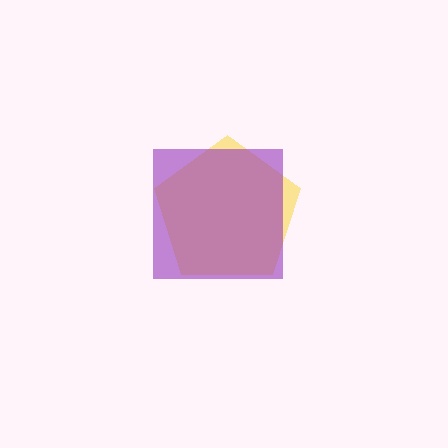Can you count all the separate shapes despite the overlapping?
Yes, there are 2 separate shapes.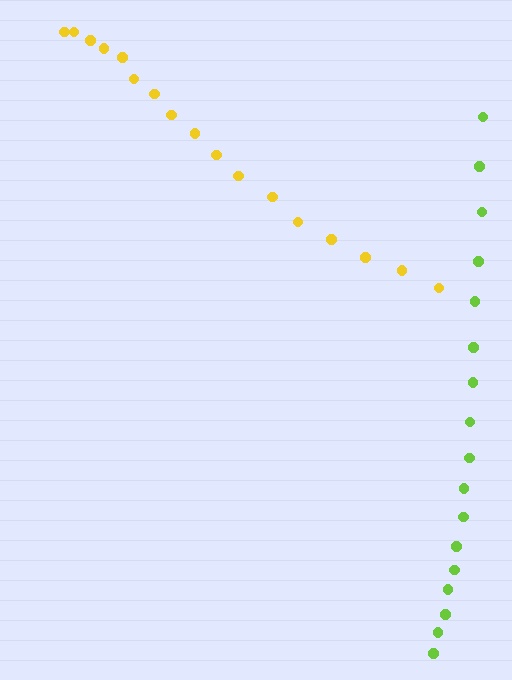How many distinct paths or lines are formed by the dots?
There are 2 distinct paths.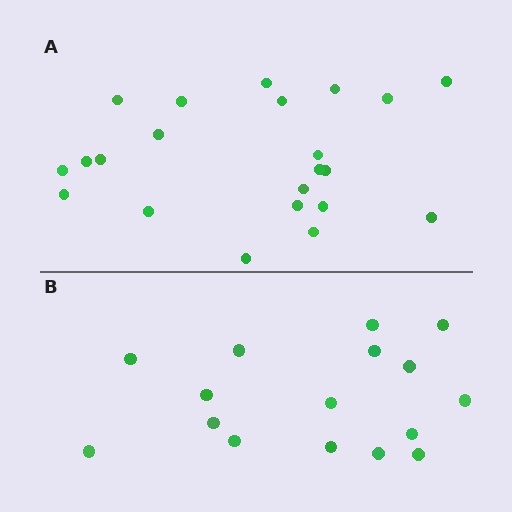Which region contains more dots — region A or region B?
Region A (the top region) has more dots.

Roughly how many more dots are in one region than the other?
Region A has about 6 more dots than region B.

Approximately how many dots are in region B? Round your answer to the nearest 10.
About 20 dots. (The exact count is 16, which rounds to 20.)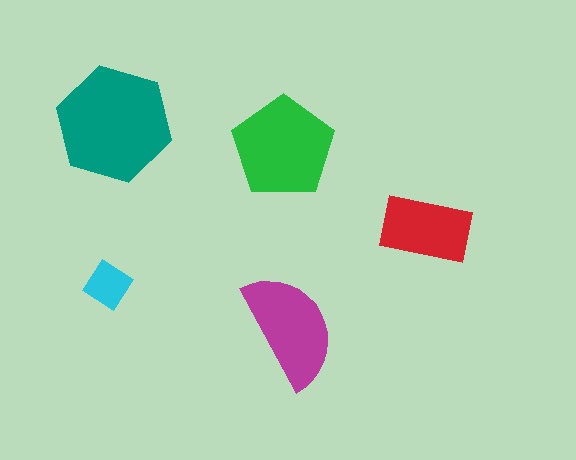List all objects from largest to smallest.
The teal hexagon, the green pentagon, the magenta semicircle, the red rectangle, the cyan diamond.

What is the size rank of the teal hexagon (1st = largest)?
1st.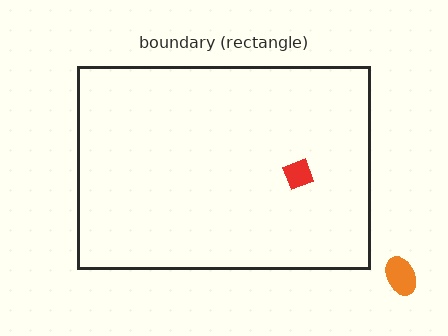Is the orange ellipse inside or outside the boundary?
Outside.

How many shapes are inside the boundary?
1 inside, 1 outside.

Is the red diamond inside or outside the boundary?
Inside.